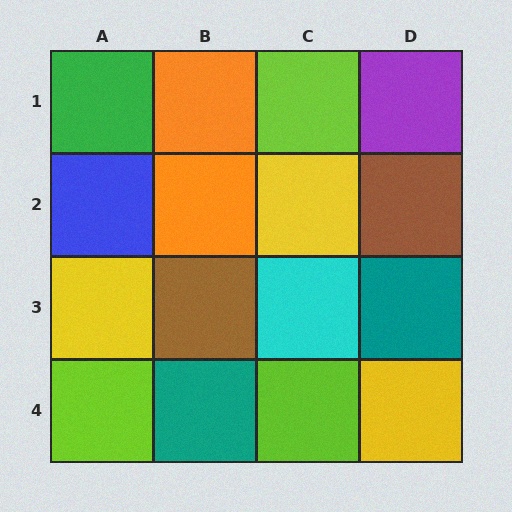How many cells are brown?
2 cells are brown.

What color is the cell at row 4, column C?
Lime.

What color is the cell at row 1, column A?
Green.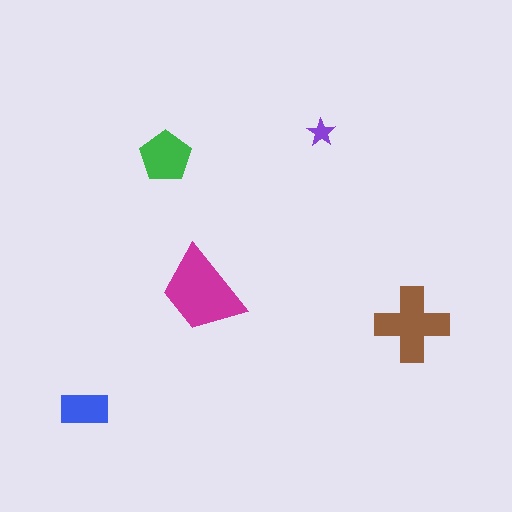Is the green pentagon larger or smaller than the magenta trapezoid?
Smaller.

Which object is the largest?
The magenta trapezoid.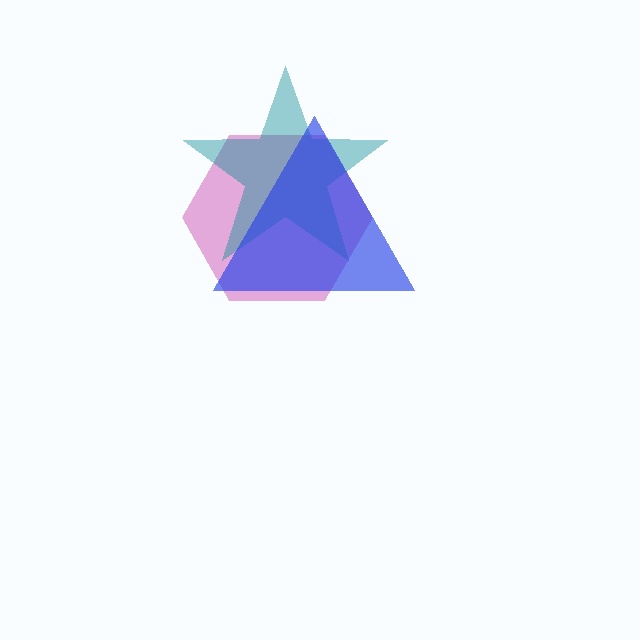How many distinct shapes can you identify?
There are 3 distinct shapes: a magenta hexagon, a teal star, a blue triangle.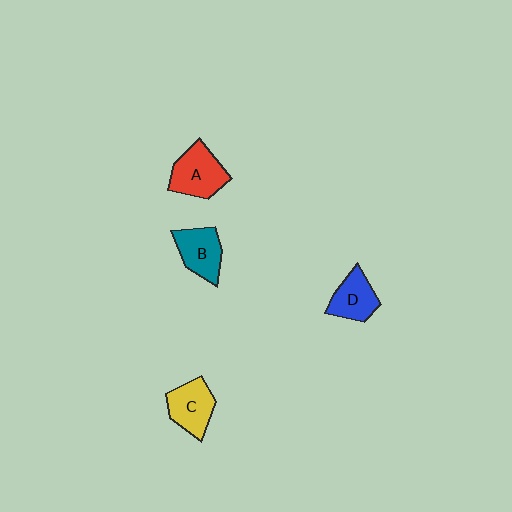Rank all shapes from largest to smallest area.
From largest to smallest: A (red), C (yellow), B (teal), D (blue).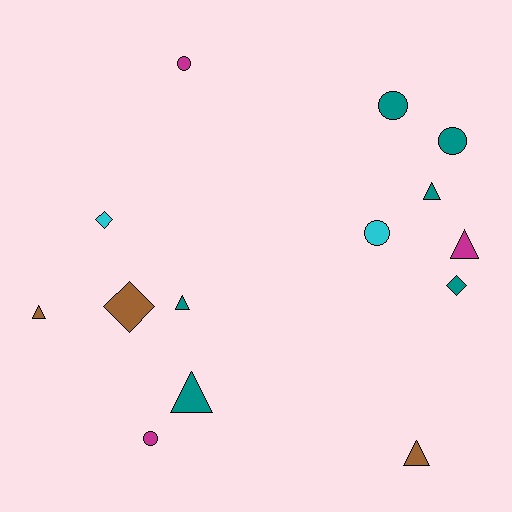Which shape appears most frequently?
Triangle, with 6 objects.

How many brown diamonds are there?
There is 1 brown diamond.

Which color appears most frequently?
Teal, with 6 objects.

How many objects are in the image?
There are 14 objects.